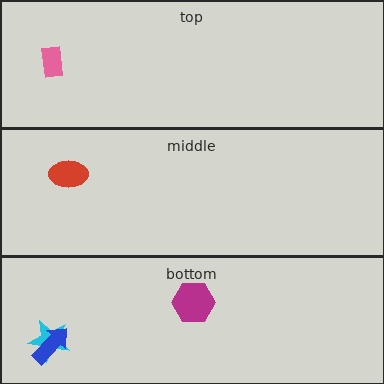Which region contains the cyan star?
The bottom region.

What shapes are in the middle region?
The red ellipse.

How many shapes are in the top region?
1.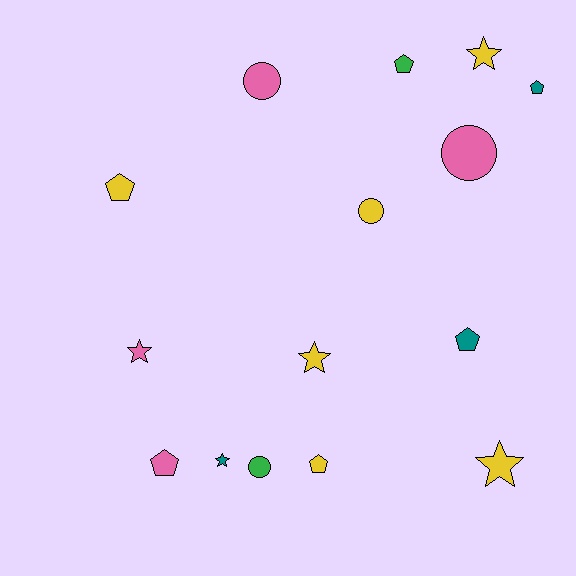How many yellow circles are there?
There is 1 yellow circle.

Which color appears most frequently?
Yellow, with 6 objects.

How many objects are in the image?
There are 15 objects.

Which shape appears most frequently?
Pentagon, with 6 objects.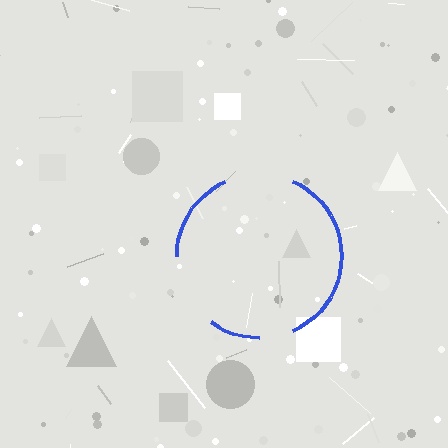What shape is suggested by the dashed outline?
The dashed outline suggests a circle.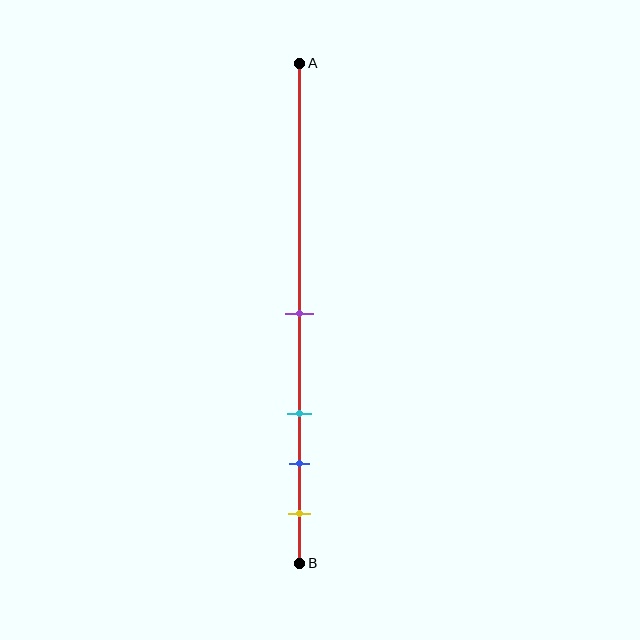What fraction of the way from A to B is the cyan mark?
The cyan mark is approximately 70% (0.7) of the way from A to B.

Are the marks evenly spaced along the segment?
No, the marks are not evenly spaced.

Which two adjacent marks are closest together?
The blue and yellow marks are the closest adjacent pair.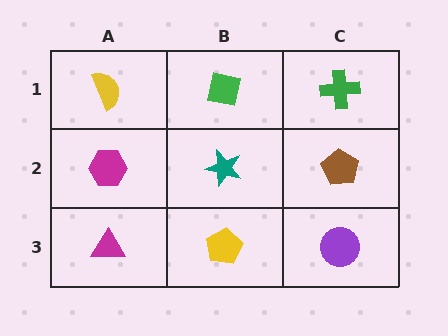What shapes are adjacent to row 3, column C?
A brown pentagon (row 2, column C), a yellow pentagon (row 3, column B).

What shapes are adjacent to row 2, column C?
A green cross (row 1, column C), a purple circle (row 3, column C), a teal star (row 2, column B).